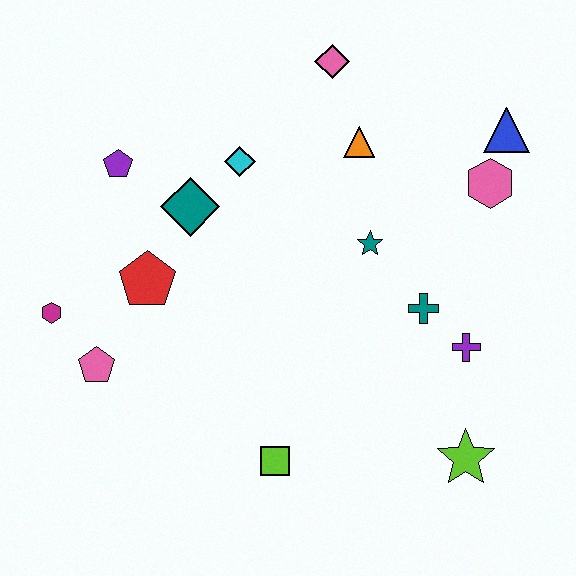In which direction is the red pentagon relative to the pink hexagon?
The red pentagon is to the left of the pink hexagon.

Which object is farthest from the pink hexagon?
The magenta hexagon is farthest from the pink hexagon.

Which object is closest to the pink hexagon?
The blue triangle is closest to the pink hexagon.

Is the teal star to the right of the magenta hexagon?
Yes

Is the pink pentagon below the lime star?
No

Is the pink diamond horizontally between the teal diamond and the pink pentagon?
No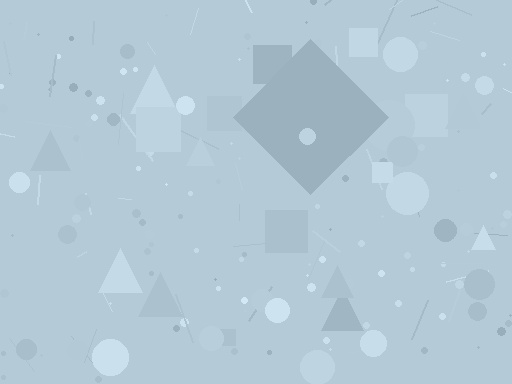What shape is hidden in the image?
A diamond is hidden in the image.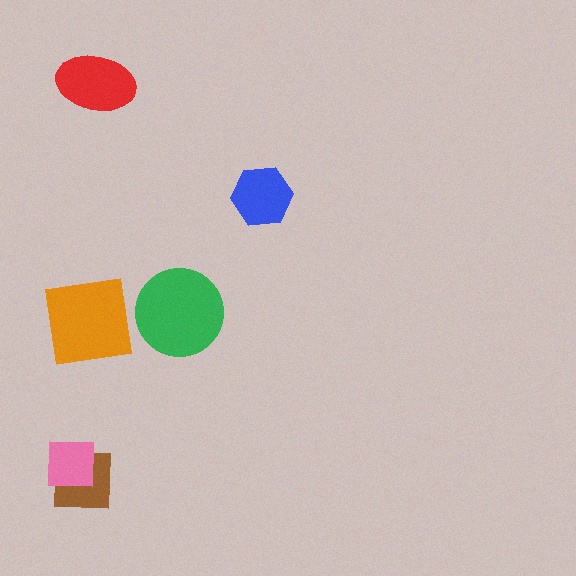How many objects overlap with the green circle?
0 objects overlap with the green circle.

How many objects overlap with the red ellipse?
0 objects overlap with the red ellipse.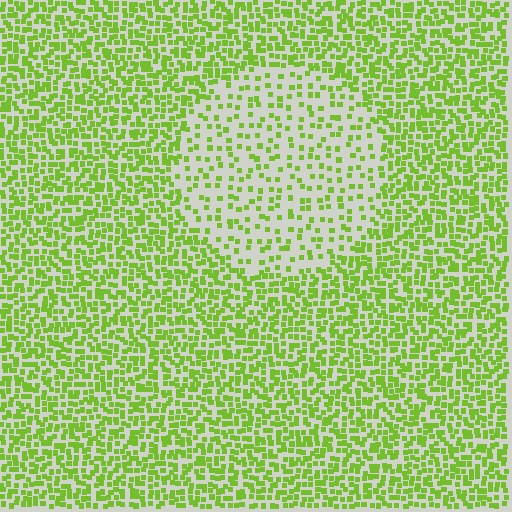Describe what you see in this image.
The image contains small lime elements arranged at two different densities. A circle-shaped region is visible where the elements are less densely packed than the surrounding area.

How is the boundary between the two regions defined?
The boundary is defined by a change in element density (approximately 2.3x ratio). All elements are the same color, size, and shape.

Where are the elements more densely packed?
The elements are more densely packed outside the circle boundary.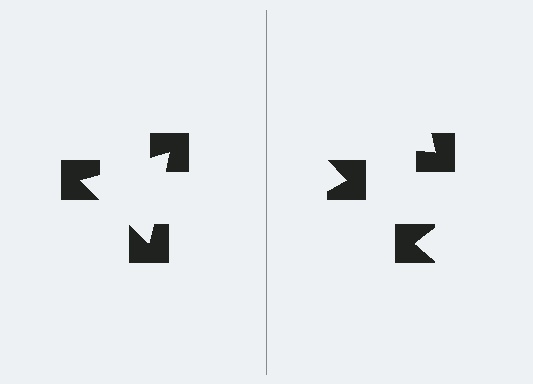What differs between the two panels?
The notched squares are positioned identically on both sides; only the wedge orientations differ. On the left they align to a triangle; on the right they are misaligned.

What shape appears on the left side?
An illusory triangle.